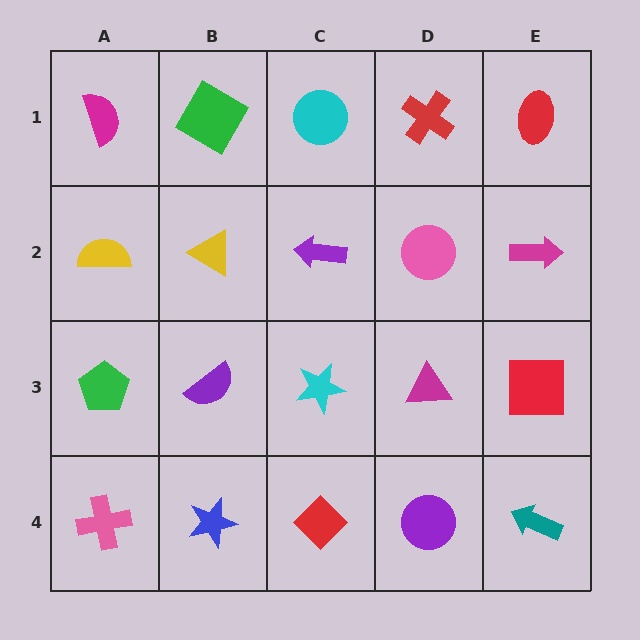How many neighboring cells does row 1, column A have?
2.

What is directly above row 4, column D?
A magenta triangle.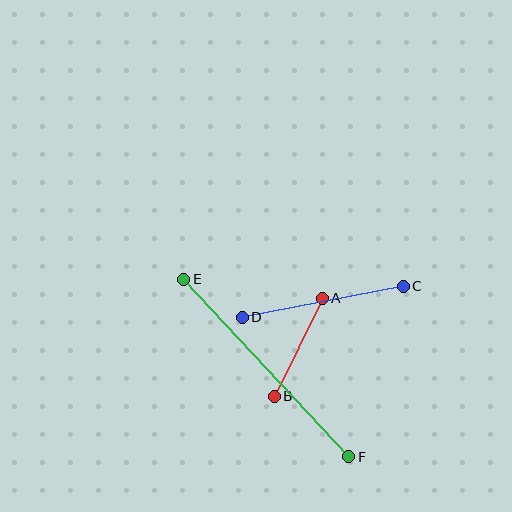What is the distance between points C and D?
The distance is approximately 164 pixels.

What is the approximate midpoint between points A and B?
The midpoint is at approximately (298, 347) pixels.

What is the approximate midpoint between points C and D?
The midpoint is at approximately (323, 302) pixels.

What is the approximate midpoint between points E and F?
The midpoint is at approximately (266, 368) pixels.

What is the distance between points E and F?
The distance is approximately 242 pixels.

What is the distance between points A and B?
The distance is approximately 109 pixels.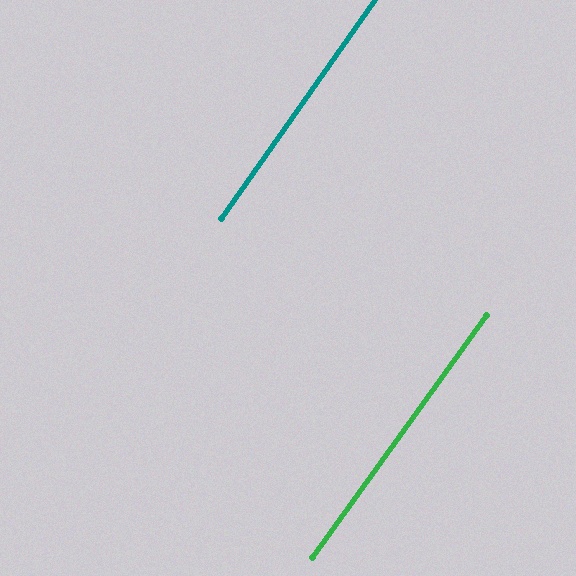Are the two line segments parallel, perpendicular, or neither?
Parallel — their directions differ by only 0.5°.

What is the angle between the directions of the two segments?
Approximately 1 degree.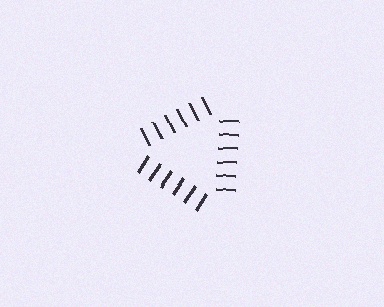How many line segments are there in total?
18 — 6 along each of the 3 edges.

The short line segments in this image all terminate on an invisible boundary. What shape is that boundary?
An illusory triangle — the line segments terminate on its edges but no continuous stroke is drawn.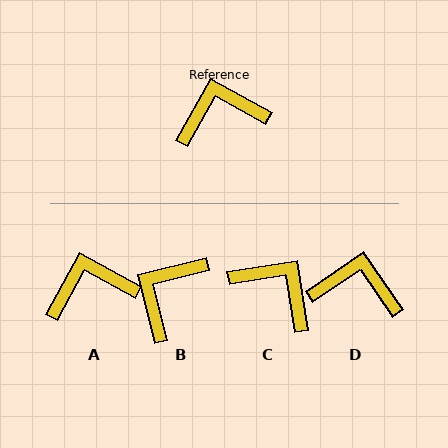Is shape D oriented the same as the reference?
No, it is off by about 27 degrees.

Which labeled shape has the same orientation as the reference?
A.